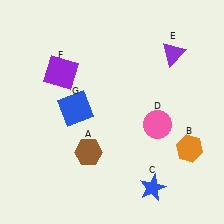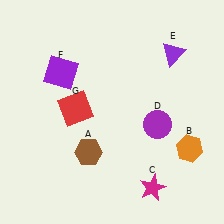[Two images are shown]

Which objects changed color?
C changed from blue to magenta. D changed from pink to purple. G changed from blue to red.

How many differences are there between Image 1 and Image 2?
There are 3 differences between the two images.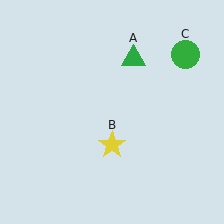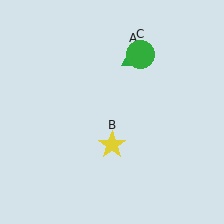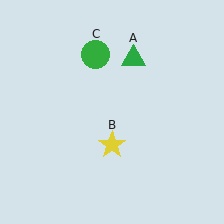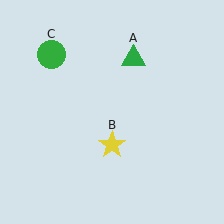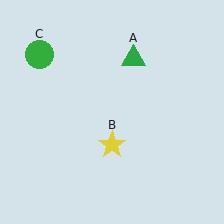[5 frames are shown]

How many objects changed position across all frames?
1 object changed position: green circle (object C).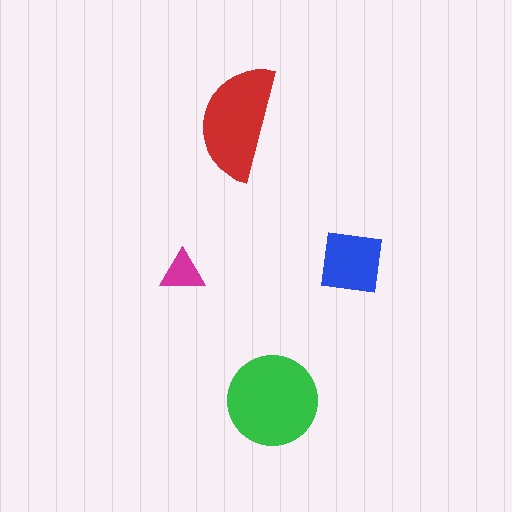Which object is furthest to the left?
The magenta triangle is leftmost.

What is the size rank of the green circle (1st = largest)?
1st.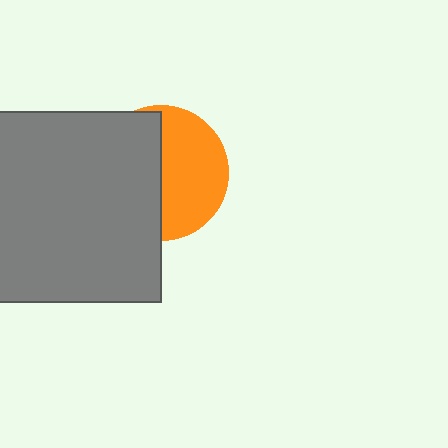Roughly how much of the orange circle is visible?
About half of it is visible (roughly 50%).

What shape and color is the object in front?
The object in front is a gray square.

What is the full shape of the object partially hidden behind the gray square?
The partially hidden object is an orange circle.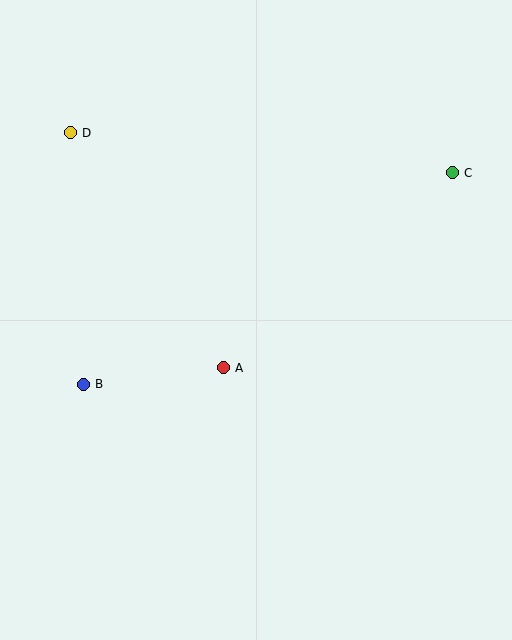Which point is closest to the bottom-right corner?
Point A is closest to the bottom-right corner.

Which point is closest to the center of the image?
Point A at (223, 368) is closest to the center.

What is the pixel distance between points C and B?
The distance between C and B is 425 pixels.